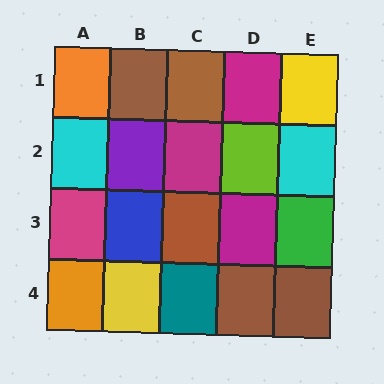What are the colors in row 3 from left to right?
Magenta, blue, brown, magenta, green.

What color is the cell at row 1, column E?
Yellow.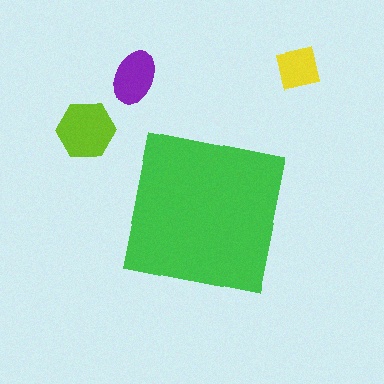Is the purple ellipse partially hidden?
No, the purple ellipse is fully visible.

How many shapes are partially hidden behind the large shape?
0 shapes are partially hidden.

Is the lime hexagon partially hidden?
No, the lime hexagon is fully visible.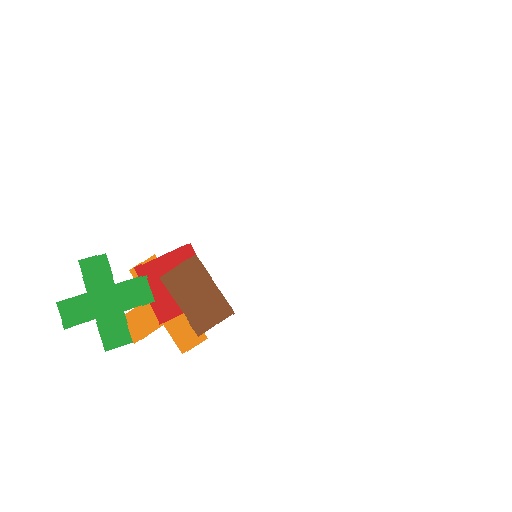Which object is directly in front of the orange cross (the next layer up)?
The red square is directly in front of the orange cross.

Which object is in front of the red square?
The brown rectangle is in front of the red square.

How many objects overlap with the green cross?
1 object overlaps with the green cross.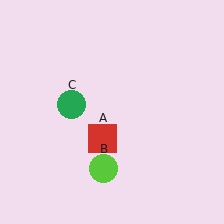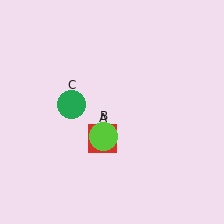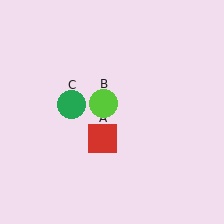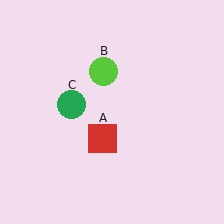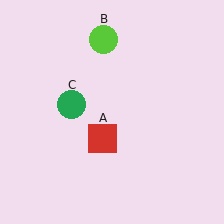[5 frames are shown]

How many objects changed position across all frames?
1 object changed position: lime circle (object B).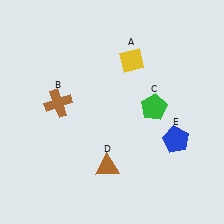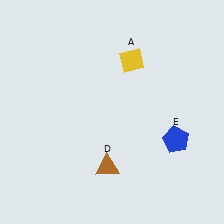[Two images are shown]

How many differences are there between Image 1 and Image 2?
There are 2 differences between the two images.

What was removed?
The brown cross (B), the green pentagon (C) were removed in Image 2.